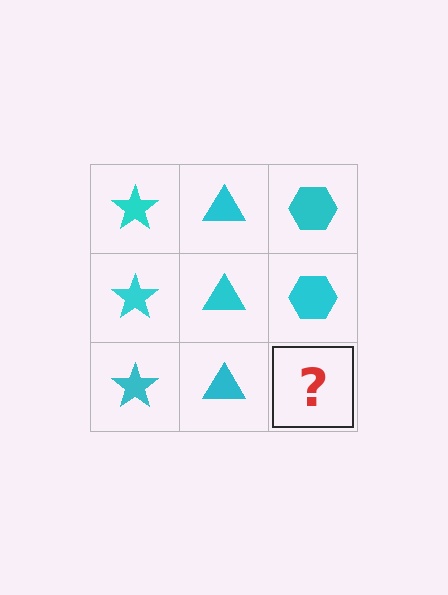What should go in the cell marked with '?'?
The missing cell should contain a cyan hexagon.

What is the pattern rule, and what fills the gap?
The rule is that each column has a consistent shape. The gap should be filled with a cyan hexagon.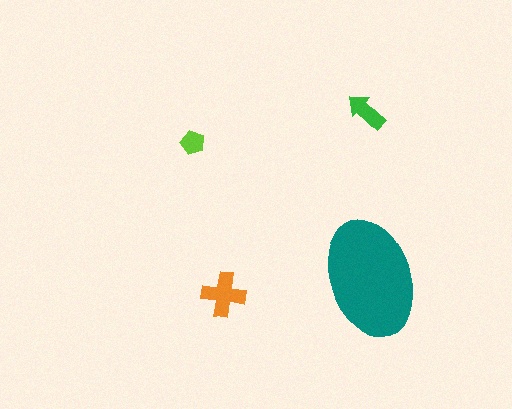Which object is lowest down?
The orange cross is bottommost.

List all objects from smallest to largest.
The lime pentagon, the green arrow, the orange cross, the teal ellipse.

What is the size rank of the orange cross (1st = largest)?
2nd.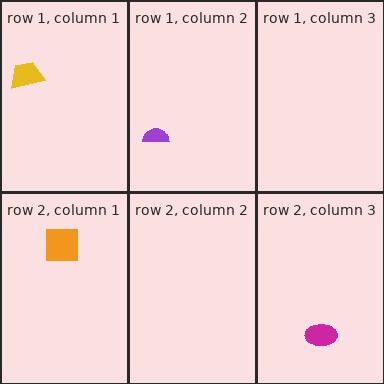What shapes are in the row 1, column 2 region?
The purple semicircle.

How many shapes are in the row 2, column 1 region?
1.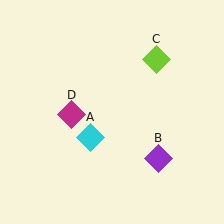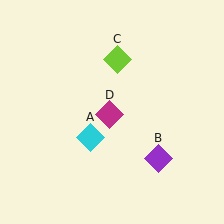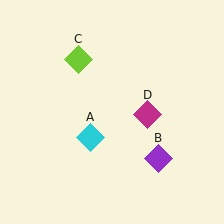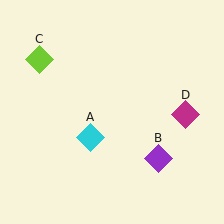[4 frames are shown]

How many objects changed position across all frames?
2 objects changed position: lime diamond (object C), magenta diamond (object D).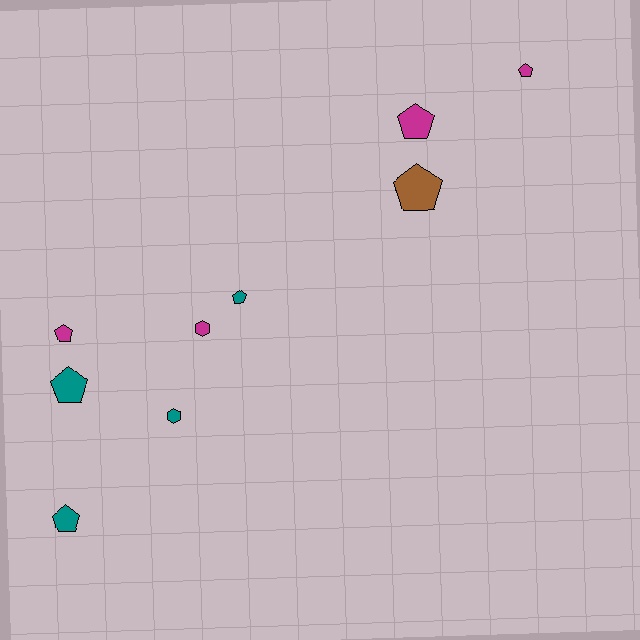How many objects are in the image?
There are 9 objects.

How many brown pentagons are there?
There is 1 brown pentagon.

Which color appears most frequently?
Magenta, with 4 objects.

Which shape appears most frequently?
Pentagon, with 7 objects.